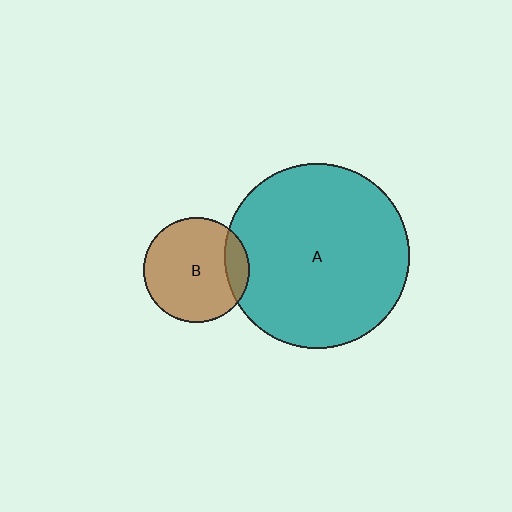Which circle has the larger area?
Circle A (teal).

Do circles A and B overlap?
Yes.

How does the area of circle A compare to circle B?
Approximately 3.1 times.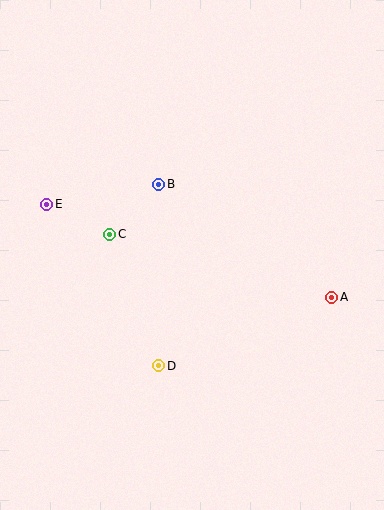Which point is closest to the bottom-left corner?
Point D is closest to the bottom-left corner.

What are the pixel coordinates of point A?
Point A is at (332, 297).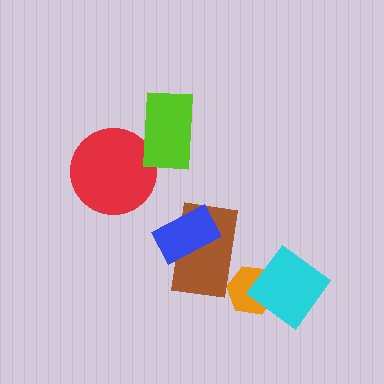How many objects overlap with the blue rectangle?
1 object overlaps with the blue rectangle.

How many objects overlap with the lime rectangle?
1 object overlaps with the lime rectangle.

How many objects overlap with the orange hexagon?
2 objects overlap with the orange hexagon.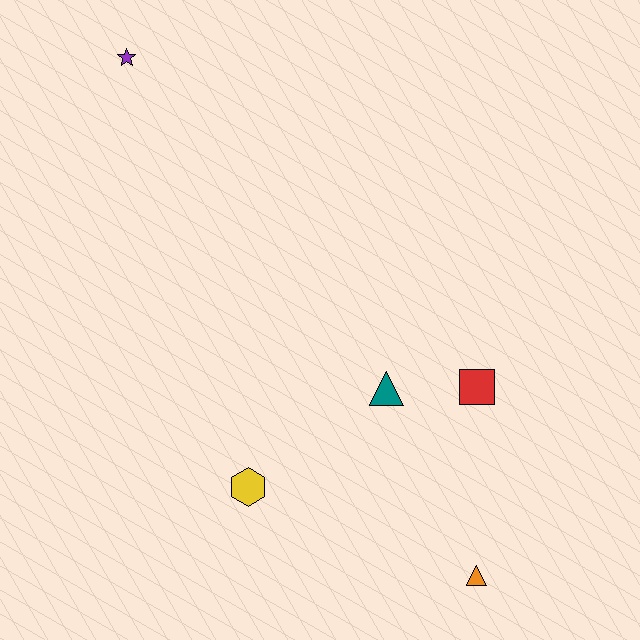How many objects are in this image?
There are 5 objects.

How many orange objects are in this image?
There is 1 orange object.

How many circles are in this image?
There are no circles.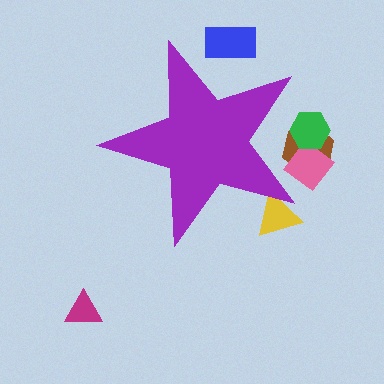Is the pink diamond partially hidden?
Yes, the pink diamond is partially hidden behind the purple star.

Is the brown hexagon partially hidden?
Yes, the brown hexagon is partially hidden behind the purple star.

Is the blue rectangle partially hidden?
Yes, the blue rectangle is partially hidden behind the purple star.